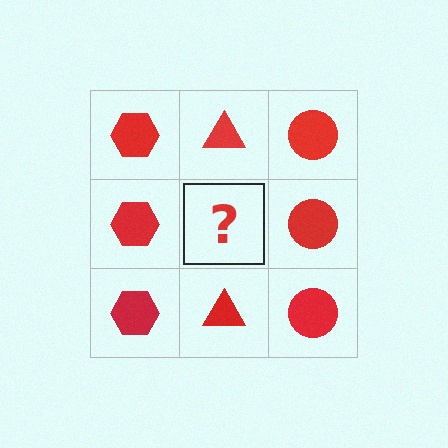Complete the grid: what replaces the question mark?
The question mark should be replaced with a red triangle.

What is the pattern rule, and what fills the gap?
The rule is that each column has a consistent shape. The gap should be filled with a red triangle.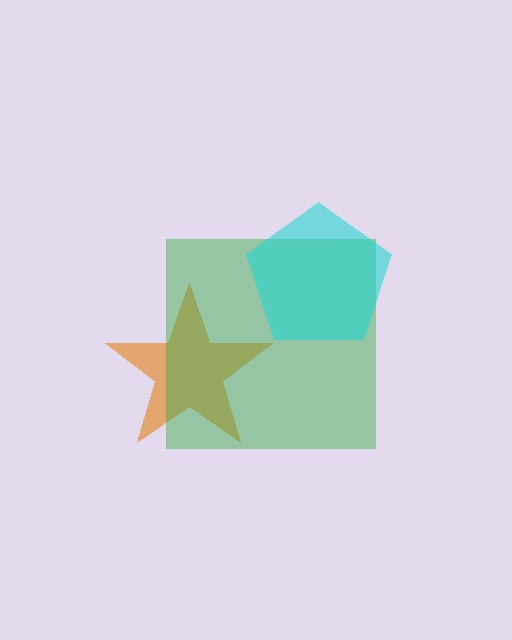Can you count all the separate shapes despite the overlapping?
Yes, there are 3 separate shapes.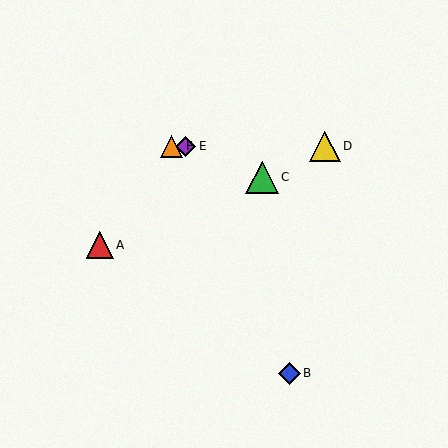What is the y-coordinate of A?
Object A is at y≈245.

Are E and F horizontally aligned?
Yes, both are at y≈146.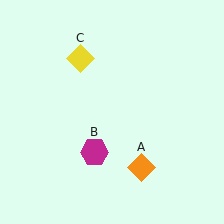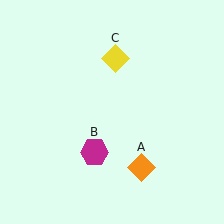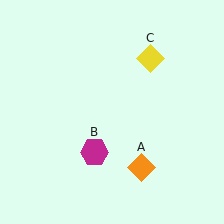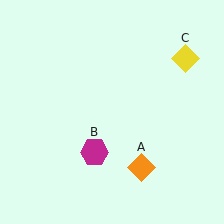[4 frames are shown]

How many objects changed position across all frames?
1 object changed position: yellow diamond (object C).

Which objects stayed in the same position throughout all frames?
Orange diamond (object A) and magenta hexagon (object B) remained stationary.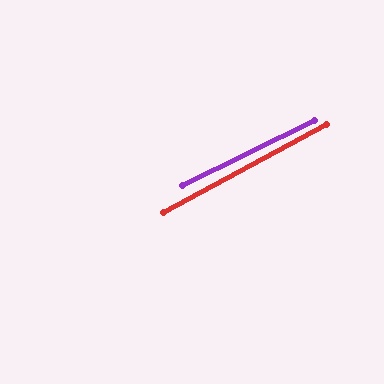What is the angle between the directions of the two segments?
Approximately 2 degrees.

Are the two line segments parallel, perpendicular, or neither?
Parallel — their directions differ by only 1.9°.